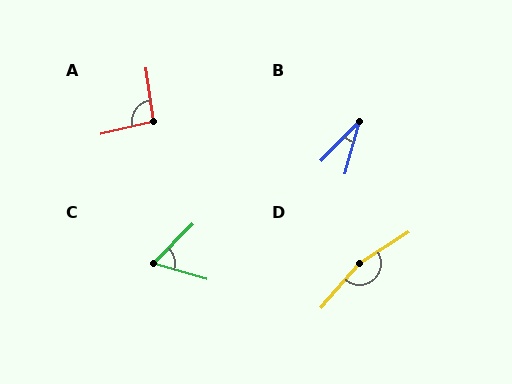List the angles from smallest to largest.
B (28°), C (61°), A (96°), D (164°).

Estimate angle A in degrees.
Approximately 96 degrees.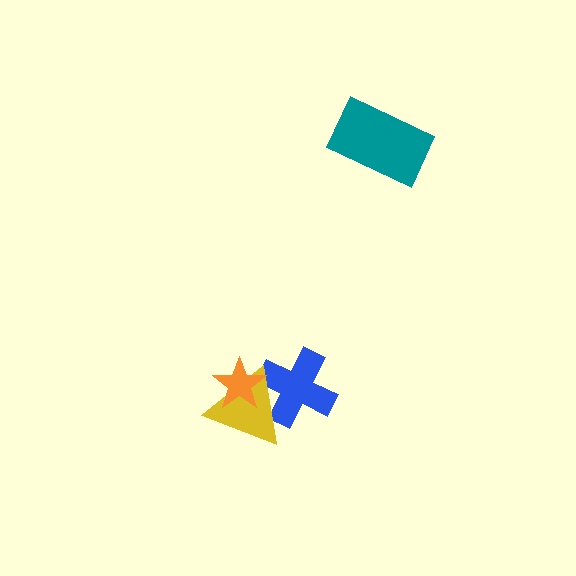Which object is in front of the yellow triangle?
The orange star is in front of the yellow triangle.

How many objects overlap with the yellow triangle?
2 objects overlap with the yellow triangle.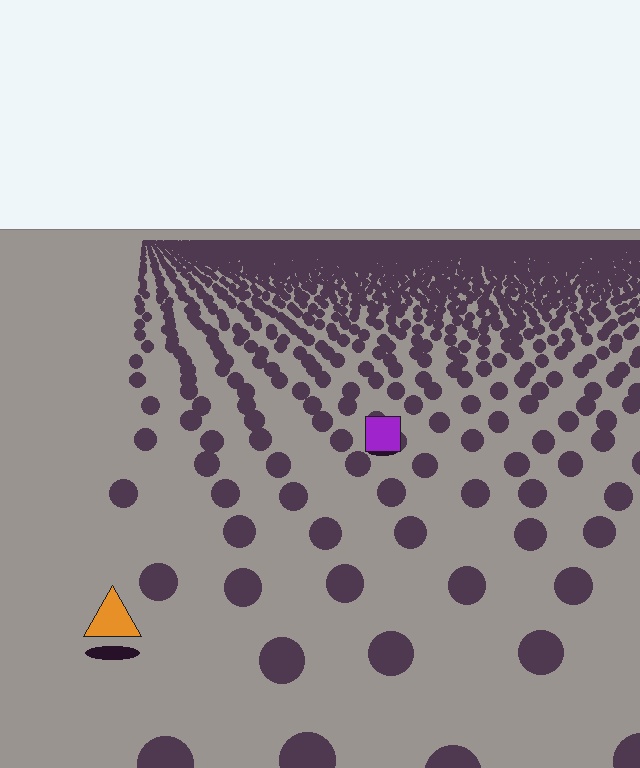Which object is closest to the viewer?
The orange triangle is closest. The texture marks near it are larger and more spread out.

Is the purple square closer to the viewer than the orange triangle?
No. The orange triangle is closer — you can tell from the texture gradient: the ground texture is coarser near it.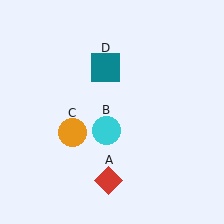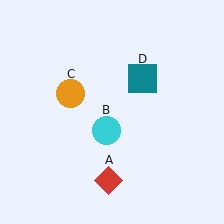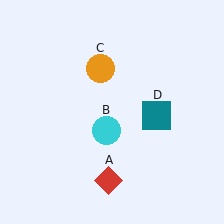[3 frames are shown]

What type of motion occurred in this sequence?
The orange circle (object C), teal square (object D) rotated clockwise around the center of the scene.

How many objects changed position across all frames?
2 objects changed position: orange circle (object C), teal square (object D).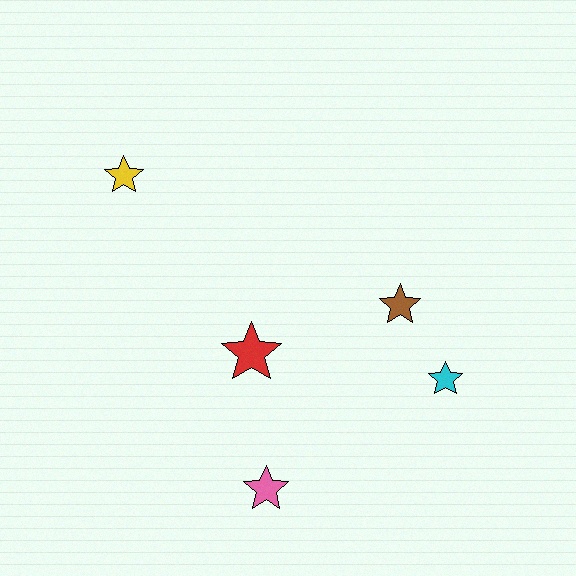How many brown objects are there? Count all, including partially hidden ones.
There is 1 brown object.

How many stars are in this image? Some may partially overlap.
There are 5 stars.